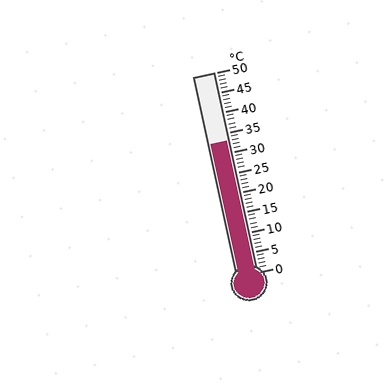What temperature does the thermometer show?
The thermometer shows approximately 33°C.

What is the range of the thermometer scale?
The thermometer scale ranges from 0°C to 50°C.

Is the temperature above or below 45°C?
The temperature is below 45°C.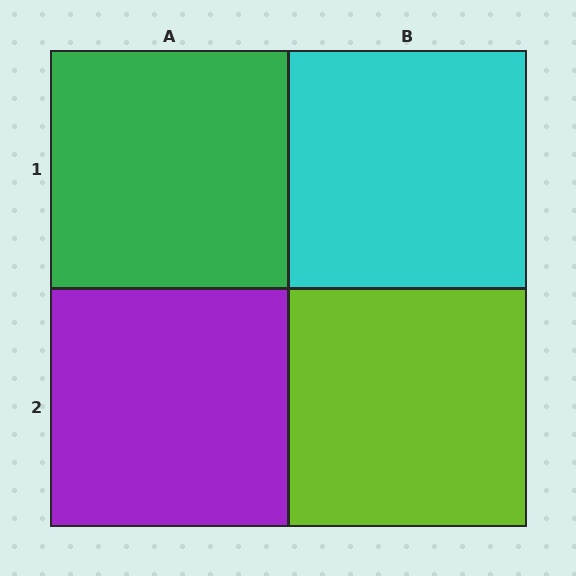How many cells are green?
1 cell is green.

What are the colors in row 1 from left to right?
Green, cyan.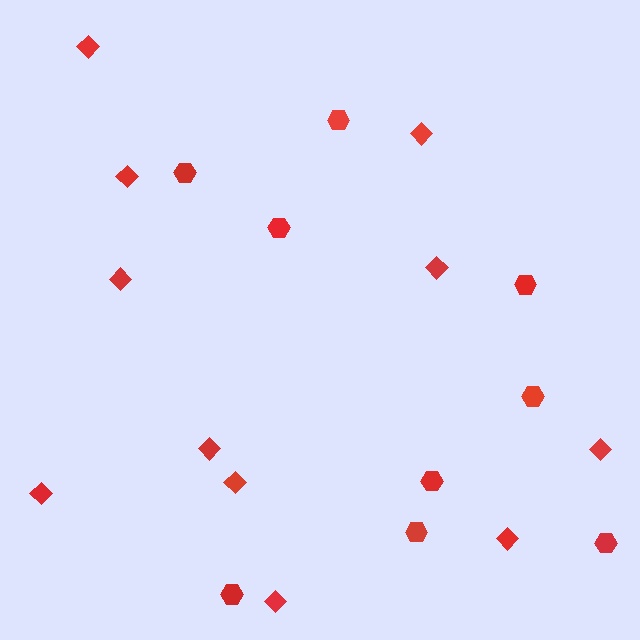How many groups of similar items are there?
There are 2 groups: one group of hexagons (9) and one group of diamonds (11).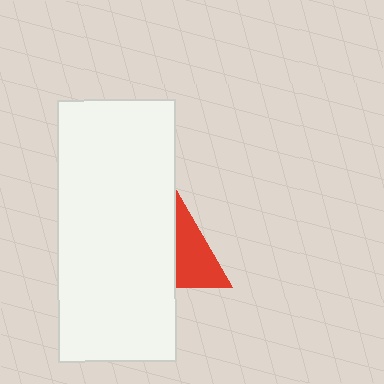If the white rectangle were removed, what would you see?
You would see the complete red triangle.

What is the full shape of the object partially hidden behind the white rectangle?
The partially hidden object is a red triangle.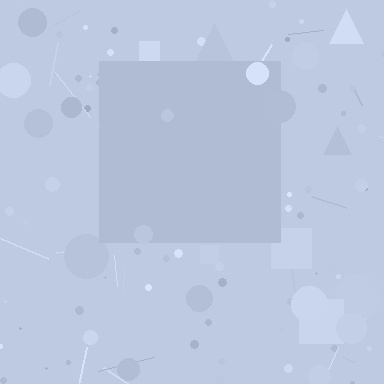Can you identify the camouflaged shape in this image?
The camouflaged shape is a square.